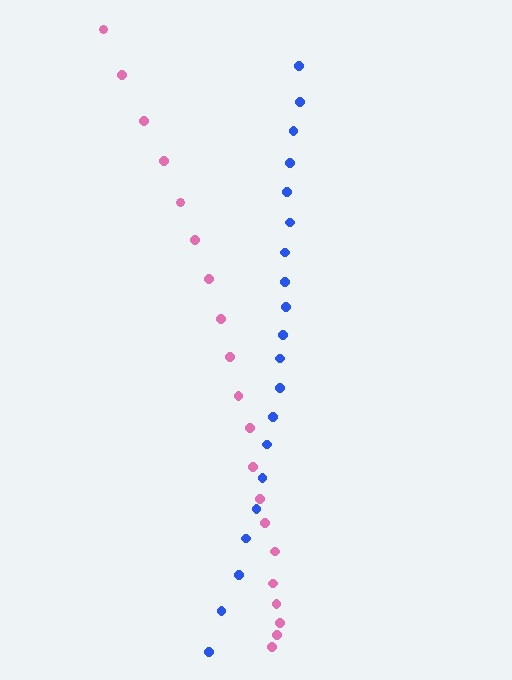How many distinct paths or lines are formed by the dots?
There are 2 distinct paths.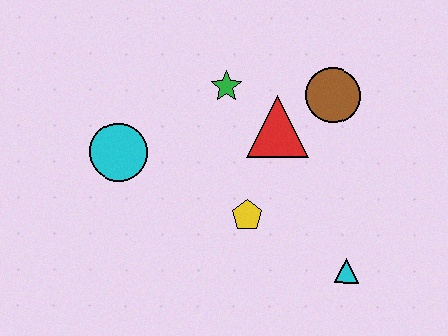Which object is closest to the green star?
The red triangle is closest to the green star.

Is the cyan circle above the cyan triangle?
Yes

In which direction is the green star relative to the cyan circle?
The green star is to the right of the cyan circle.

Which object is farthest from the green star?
The cyan triangle is farthest from the green star.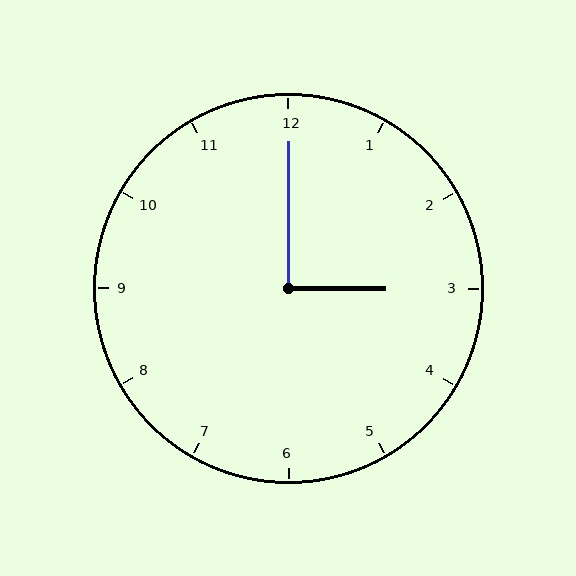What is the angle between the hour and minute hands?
Approximately 90 degrees.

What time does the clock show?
3:00.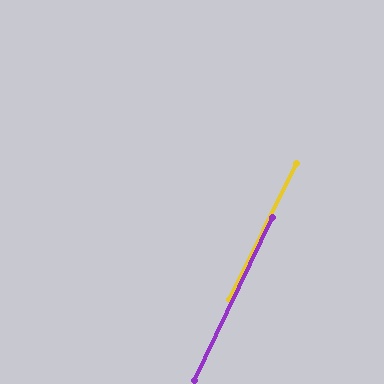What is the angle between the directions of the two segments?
Approximately 1 degree.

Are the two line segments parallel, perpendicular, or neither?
Parallel — their directions differ by only 0.5°.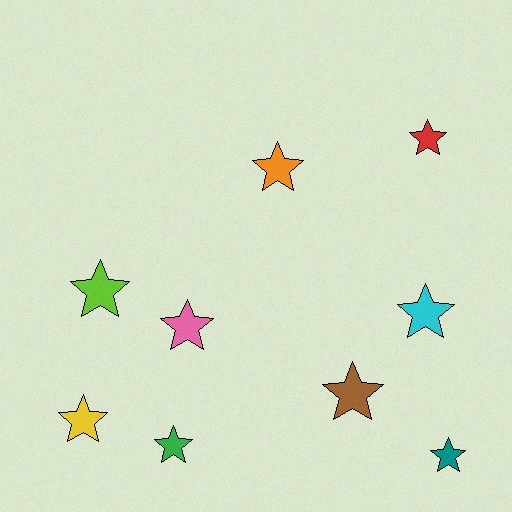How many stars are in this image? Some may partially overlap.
There are 9 stars.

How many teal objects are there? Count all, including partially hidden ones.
There is 1 teal object.